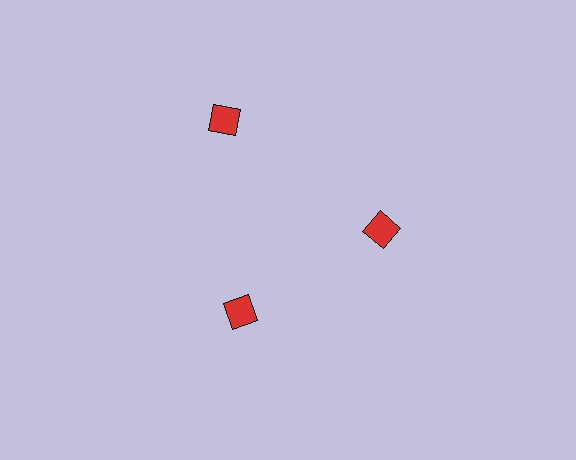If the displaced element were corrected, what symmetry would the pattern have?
It would have 3-fold rotational symmetry — the pattern would map onto itself every 120 degrees.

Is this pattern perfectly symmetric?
No. The 3 red squares are arranged in a ring, but one element near the 11 o'clock position is pushed outward from the center, breaking the 3-fold rotational symmetry.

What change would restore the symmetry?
The symmetry would be restored by moving it inward, back onto the ring so that all 3 squares sit at equal angles and equal distance from the center.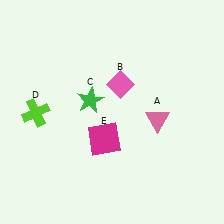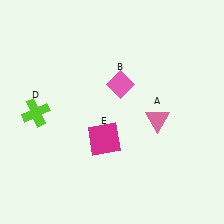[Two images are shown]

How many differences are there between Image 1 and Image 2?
There is 1 difference between the two images.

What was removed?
The green star (C) was removed in Image 2.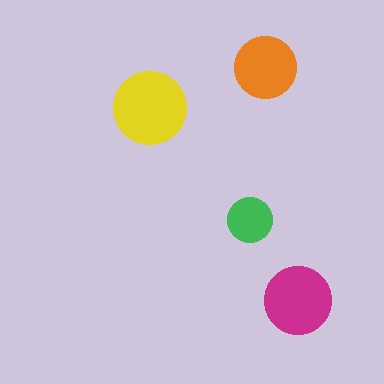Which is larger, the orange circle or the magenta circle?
The magenta one.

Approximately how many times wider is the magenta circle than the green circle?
About 1.5 times wider.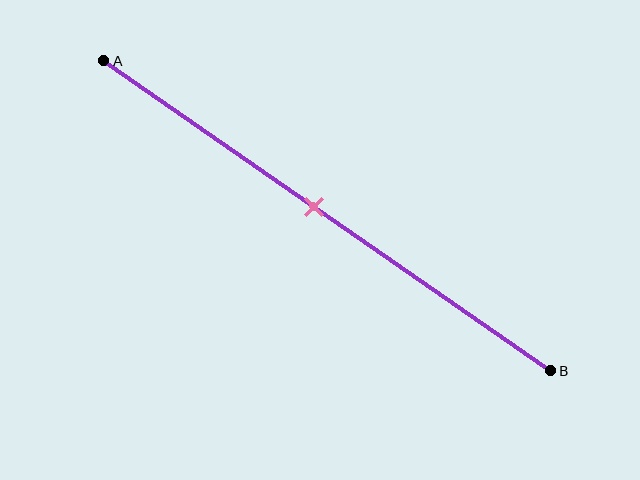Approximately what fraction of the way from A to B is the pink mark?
The pink mark is approximately 45% of the way from A to B.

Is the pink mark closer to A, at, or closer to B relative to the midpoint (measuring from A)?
The pink mark is approximately at the midpoint of segment AB.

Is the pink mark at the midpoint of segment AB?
Yes, the mark is approximately at the midpoint.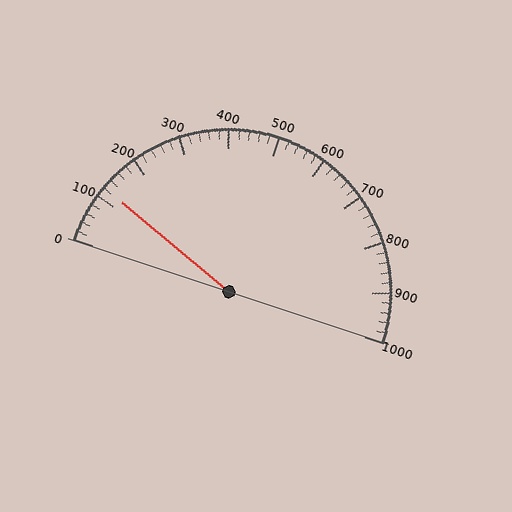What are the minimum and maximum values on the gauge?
The gauge ranges from 0 to 1000.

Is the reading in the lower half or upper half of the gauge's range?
The reading is in the lower half of the range (0 to 1000).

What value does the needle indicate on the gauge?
The needle indicates approximately 120.